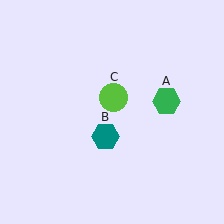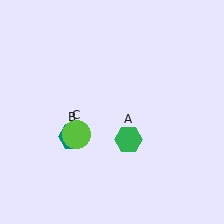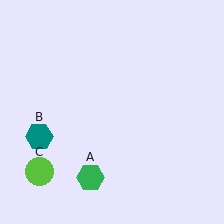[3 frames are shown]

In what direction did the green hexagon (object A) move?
The green hexagon (object A) moved down and to the left.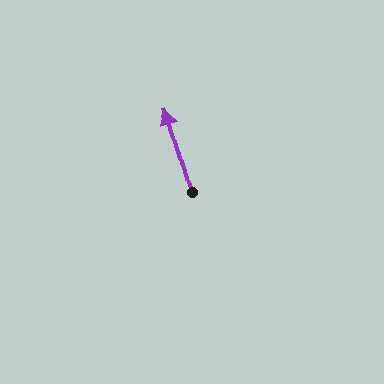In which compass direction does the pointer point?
North.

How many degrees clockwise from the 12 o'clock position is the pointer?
Approximately 344 degrees.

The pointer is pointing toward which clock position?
Roughly 11 o'clock.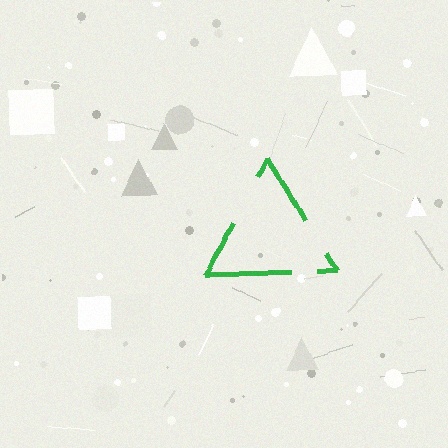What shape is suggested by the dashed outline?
The dashed outline suggests a triangle.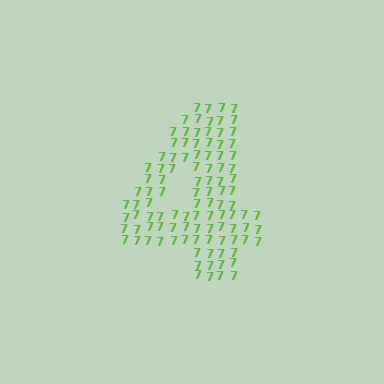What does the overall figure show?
The overall figure shows the digit 4.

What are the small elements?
The small elements are digit 7's.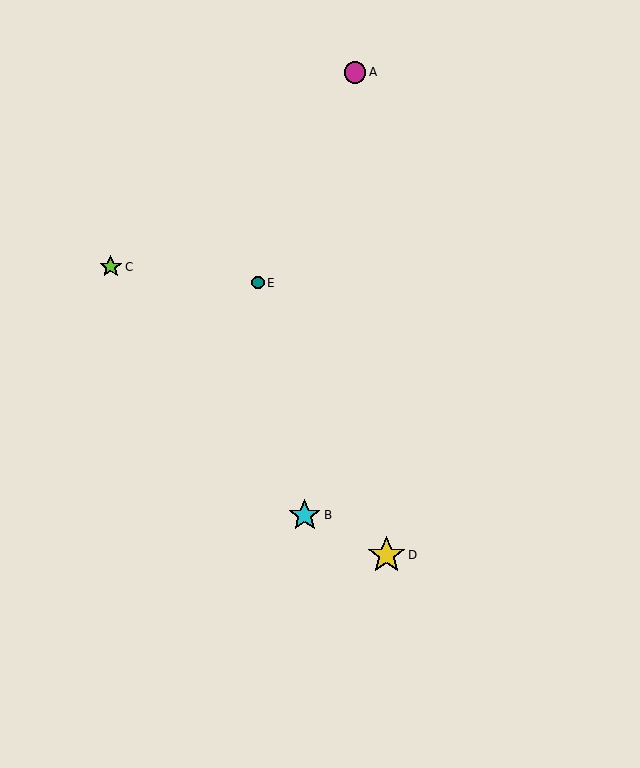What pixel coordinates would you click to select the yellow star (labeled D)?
Click at (386, 555) to select the yellow star D.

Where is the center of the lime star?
The center of the lime star is at (111, 267).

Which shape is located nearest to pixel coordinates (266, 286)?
The teal circle (labeled E) at (258, 283) is nearest to that location.